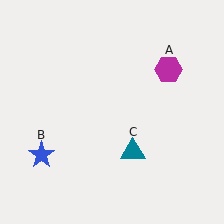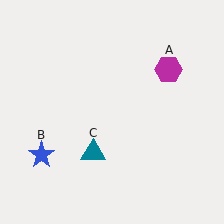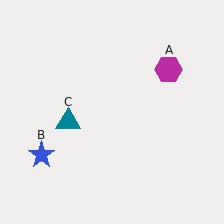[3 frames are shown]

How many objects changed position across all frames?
1 object changed position: teal triangle (object C).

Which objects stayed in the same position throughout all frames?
Magenta hexagon (object A) and blue star (object B) remained stationary.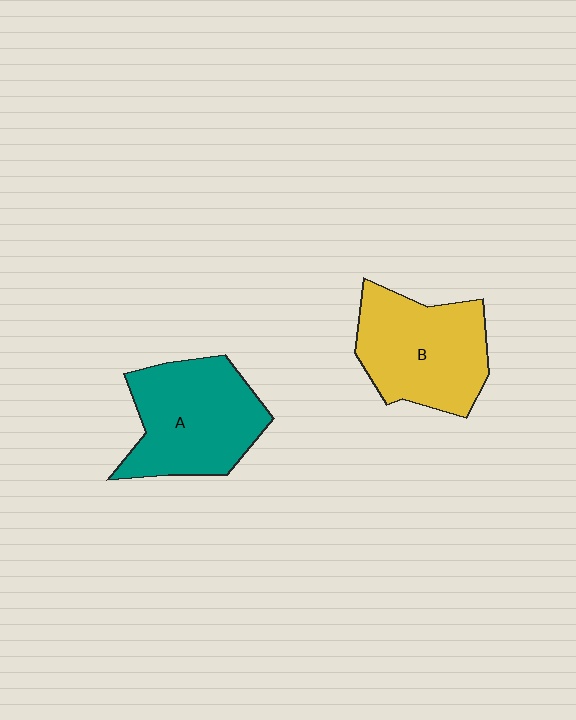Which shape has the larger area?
Shape A (teal).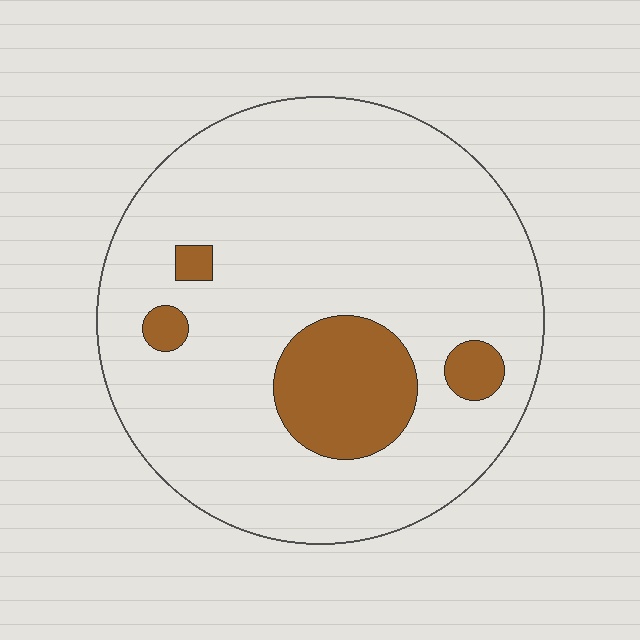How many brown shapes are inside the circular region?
4.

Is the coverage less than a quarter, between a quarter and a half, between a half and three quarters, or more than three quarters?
Less than a quarter.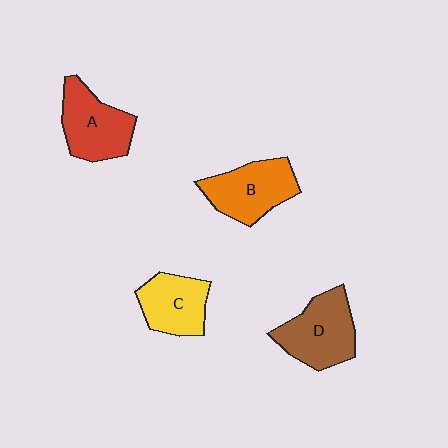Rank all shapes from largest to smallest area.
From largest to smallest: D (brown), A (red), B (orange), C (yellow).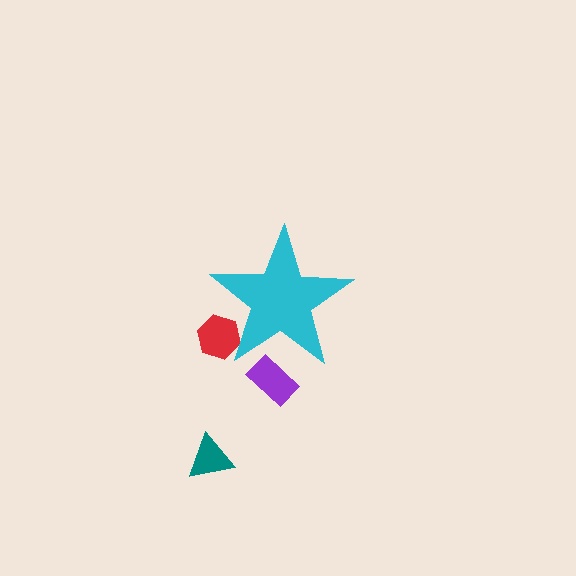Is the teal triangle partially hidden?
No, the teal triangle is fully visible.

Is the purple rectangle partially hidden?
Yes, the purple rectangle is partially hidden behind the cyan star.